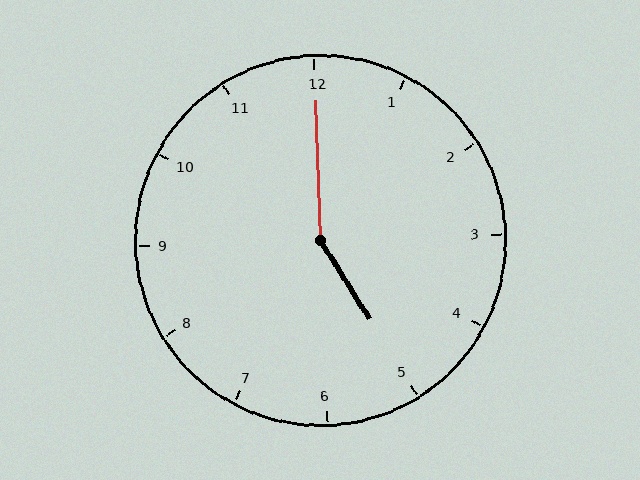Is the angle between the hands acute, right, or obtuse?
It is obtuse.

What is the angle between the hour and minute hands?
Approximately 150 degrees.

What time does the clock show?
5:00.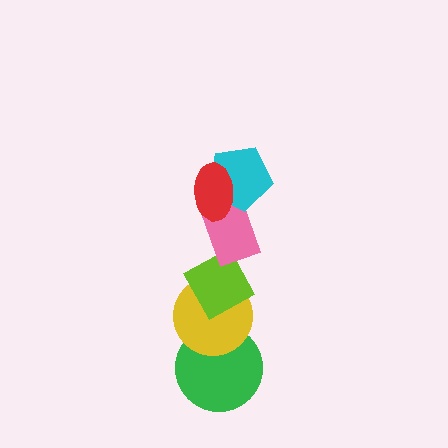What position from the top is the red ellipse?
The red ellipse is 1st from the top.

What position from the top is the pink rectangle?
The pink rectangle is 3rd from the top.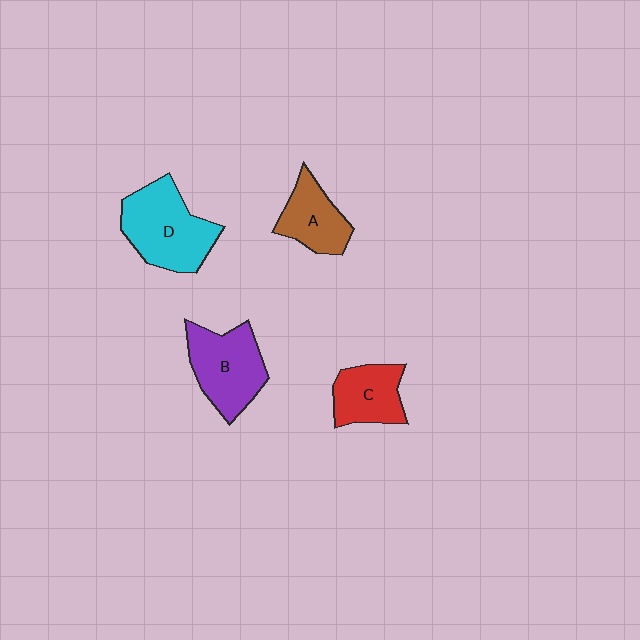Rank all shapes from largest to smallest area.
From largest to smallest: D (cyan), B (purple), C (red), A (brown).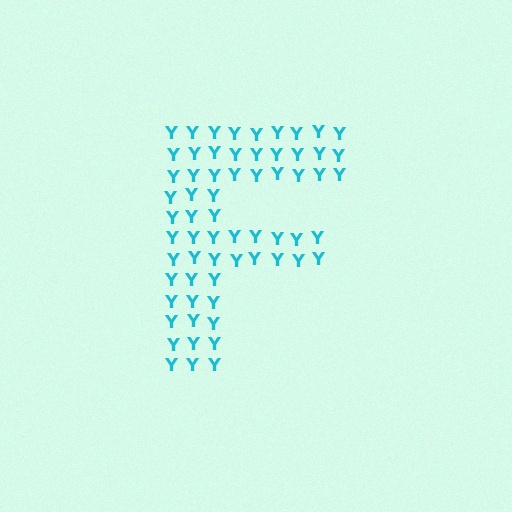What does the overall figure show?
The overall figure shows the letter F.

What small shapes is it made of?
It is made of small letter Y's.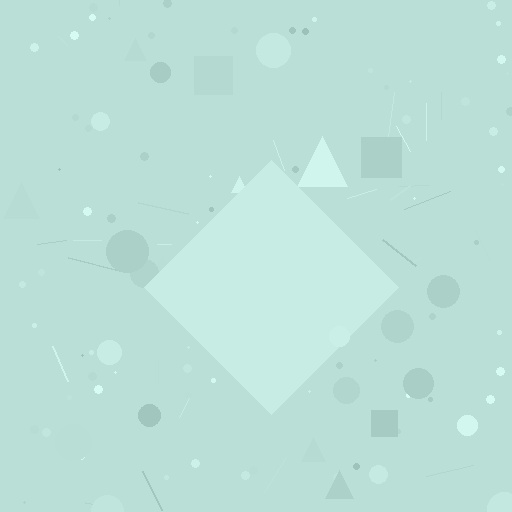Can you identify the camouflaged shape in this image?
The camouflaged shape is a diamond.